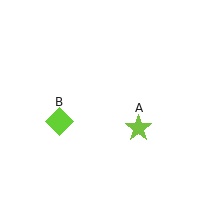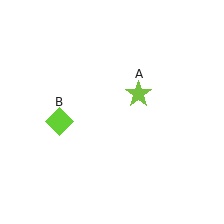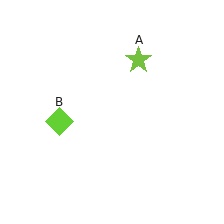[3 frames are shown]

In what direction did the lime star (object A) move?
The lime star (object A) moved up.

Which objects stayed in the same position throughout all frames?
Lime diamond (object B) remained stationary.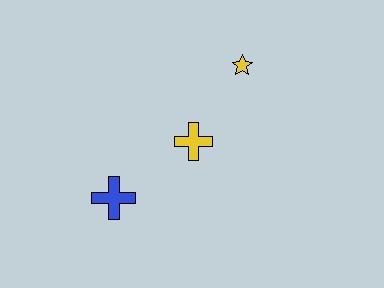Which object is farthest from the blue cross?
The yellow star is farthest from the blue cross.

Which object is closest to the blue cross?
The yellow cross is closest to the blue cross.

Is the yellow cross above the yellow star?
No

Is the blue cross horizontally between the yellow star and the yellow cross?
No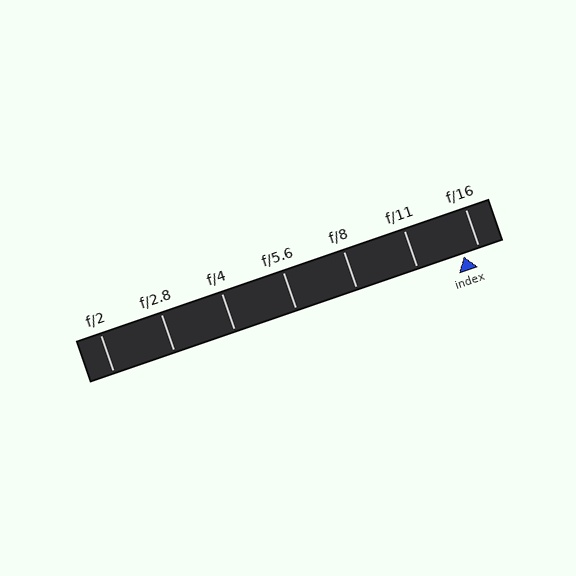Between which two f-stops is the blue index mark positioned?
The index mark is between f/11 and f/16.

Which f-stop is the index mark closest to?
The index mark is closest to f/16.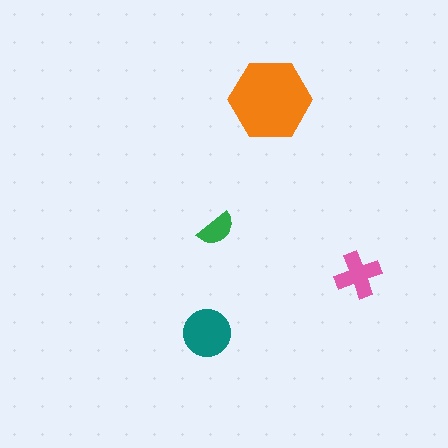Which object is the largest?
The orange hexagon.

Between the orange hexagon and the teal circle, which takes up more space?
The orange hexagon.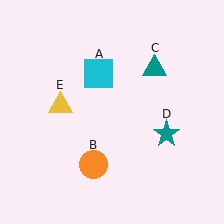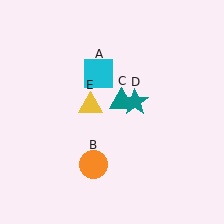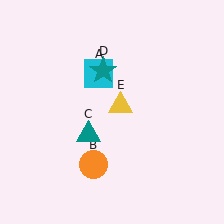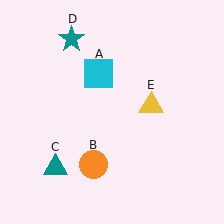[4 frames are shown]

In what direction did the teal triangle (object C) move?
The teal triangle (object C) moved down and to the left.